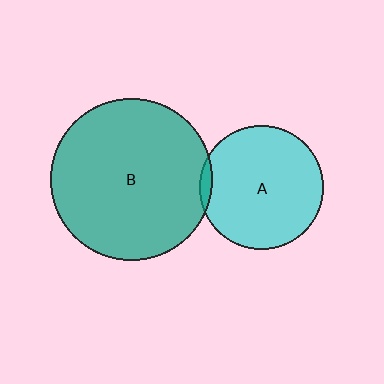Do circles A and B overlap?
Yes.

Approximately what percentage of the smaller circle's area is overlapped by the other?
Approximately 5%.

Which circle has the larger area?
Circle B (teal).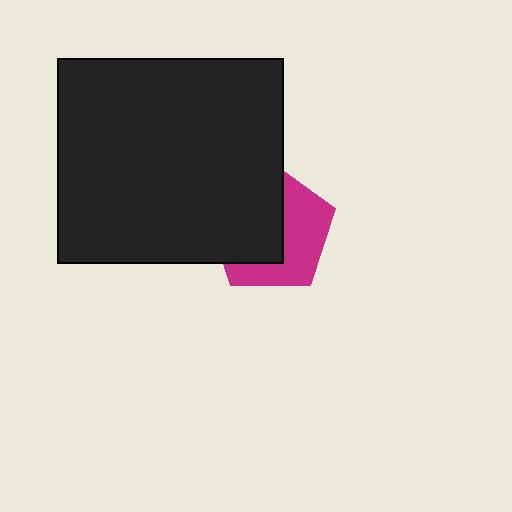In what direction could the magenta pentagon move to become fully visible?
The magenta pentagon could move right. That would shift it out from behind the black rectangle entirely.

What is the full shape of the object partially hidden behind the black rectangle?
The partially hidden object is a magenta pentagon.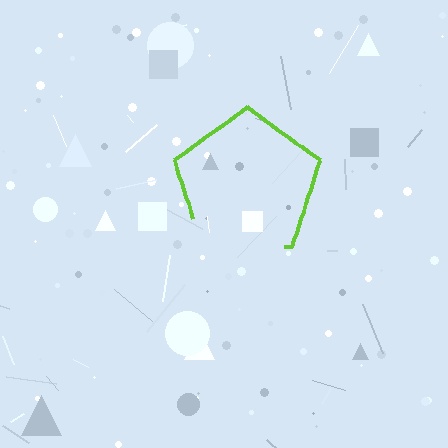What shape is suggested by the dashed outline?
The dashed outline suggests a pentagon.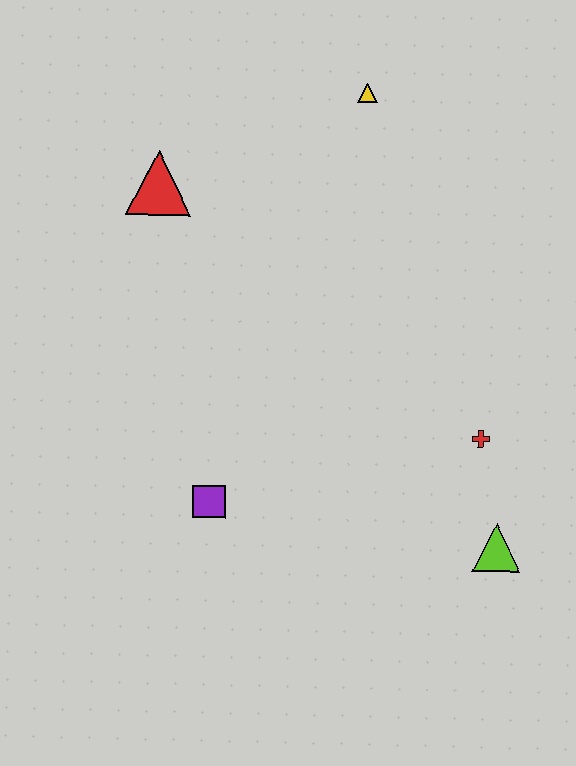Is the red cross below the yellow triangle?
Yes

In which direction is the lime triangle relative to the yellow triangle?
The lime triangle is below the yellow triangle.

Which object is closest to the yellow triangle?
The red triangle is closest to the yellow triangle.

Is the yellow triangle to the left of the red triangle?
No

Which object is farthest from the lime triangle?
The red triangle is farthest from the lime triangle.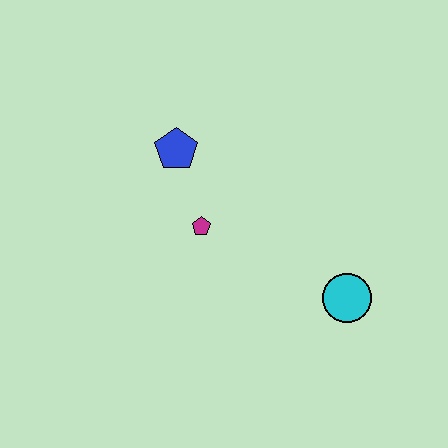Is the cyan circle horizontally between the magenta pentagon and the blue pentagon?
No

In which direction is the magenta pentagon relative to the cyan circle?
The magenta pentagon is to the left of the cyan circle.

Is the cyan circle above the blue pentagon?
No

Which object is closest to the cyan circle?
The magenta pentagon is closest to the cyan circle.